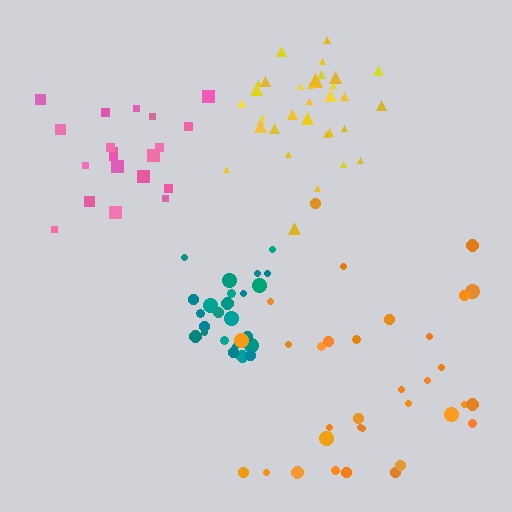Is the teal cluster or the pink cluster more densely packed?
Teal.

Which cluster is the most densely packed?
Teal.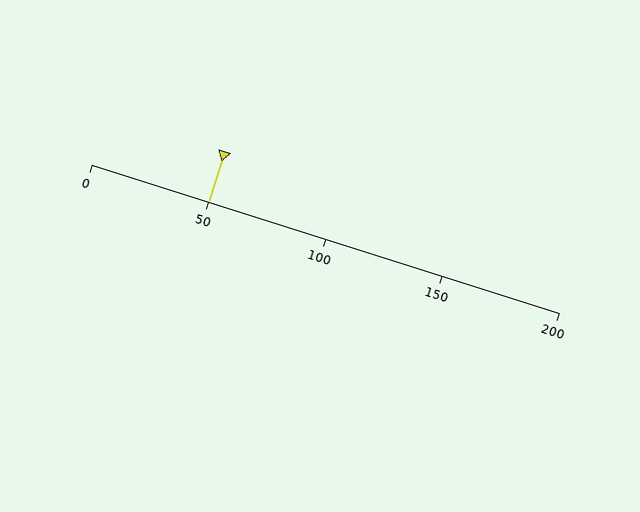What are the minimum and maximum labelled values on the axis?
The axis runs from 0 to 200.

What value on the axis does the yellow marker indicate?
The marker indicates approximately 50.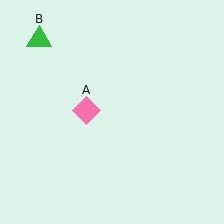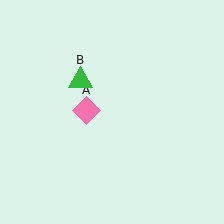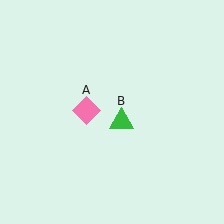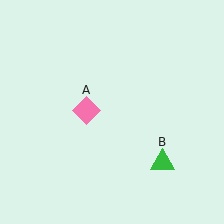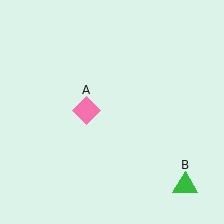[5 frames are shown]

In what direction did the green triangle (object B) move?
The green triangle (object B) moved down and to the right.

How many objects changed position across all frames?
1 object changed position: green triangle (object B).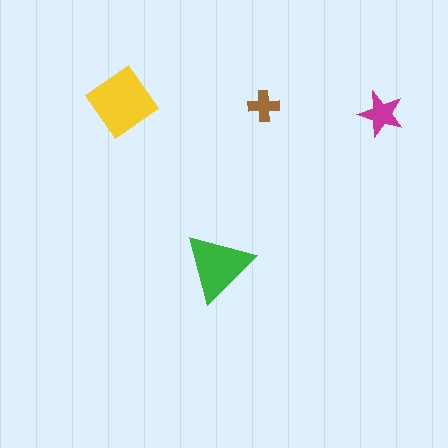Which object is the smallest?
The brown cross.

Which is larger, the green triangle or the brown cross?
The green triangle.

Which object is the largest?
The yellow diamond.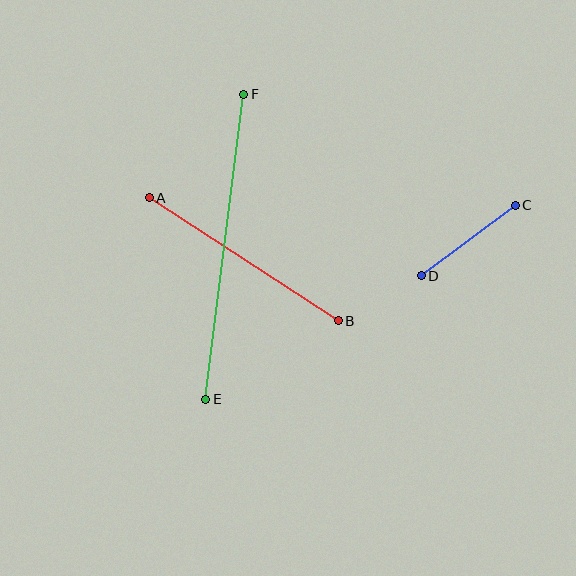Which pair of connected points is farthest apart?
Points E and F are farthest apart.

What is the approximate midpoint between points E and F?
The midpoint is at approximately (225, 247) pixels.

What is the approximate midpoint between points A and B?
The midpoint is at approximately (244, 259) pixels.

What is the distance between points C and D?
The distance is approximately 118 pixels.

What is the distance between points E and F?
The distance is approximately 307 pixels.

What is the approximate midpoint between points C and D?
The midpoint is at approximately (468, 241) pixels.